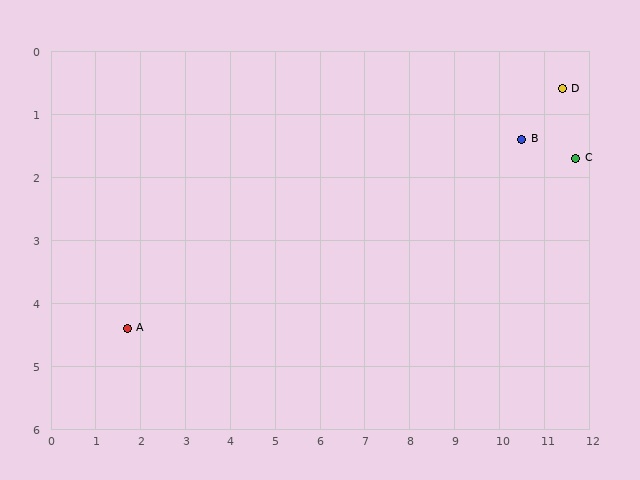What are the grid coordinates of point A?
Point A is at approximately (1.7, 4.4).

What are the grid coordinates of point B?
Point B is at approximately (10.5, 1.4).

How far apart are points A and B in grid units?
Points A and B are about 9.3 grid units apart.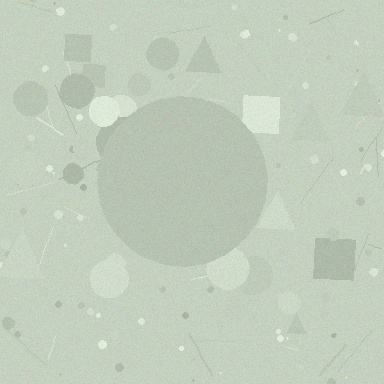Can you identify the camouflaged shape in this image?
The camouflaged shape is a circle.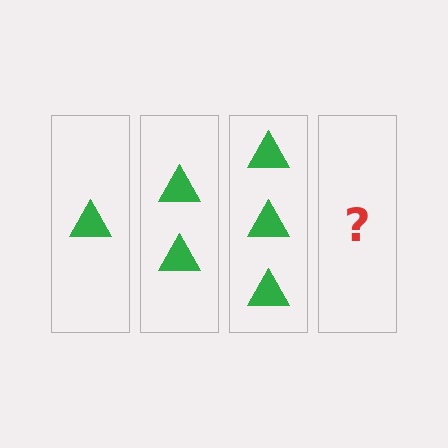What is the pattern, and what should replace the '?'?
The pattern is that each step adds one more triangle. The '?' should be 4 triangles.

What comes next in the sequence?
The next element should be 4 triangles.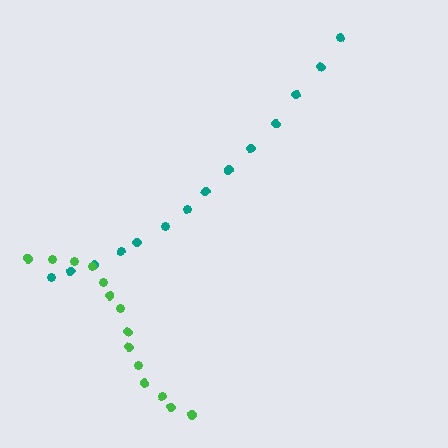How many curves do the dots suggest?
There are 2 distinct paths.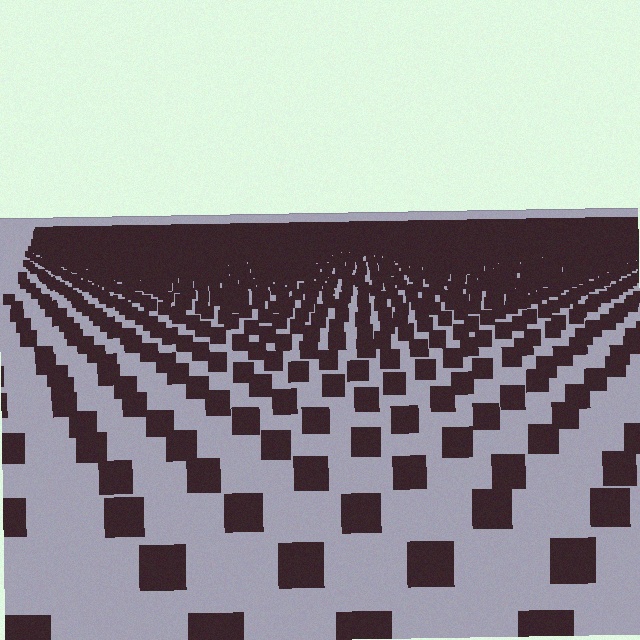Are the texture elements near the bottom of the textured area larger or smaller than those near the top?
Larger. Near the bottom, elements are closer to the viewer and appear at a bigger on-screen size.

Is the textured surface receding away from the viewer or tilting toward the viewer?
The surface is receding away from the viewer. Texture elements get smaller and denser toward the top.